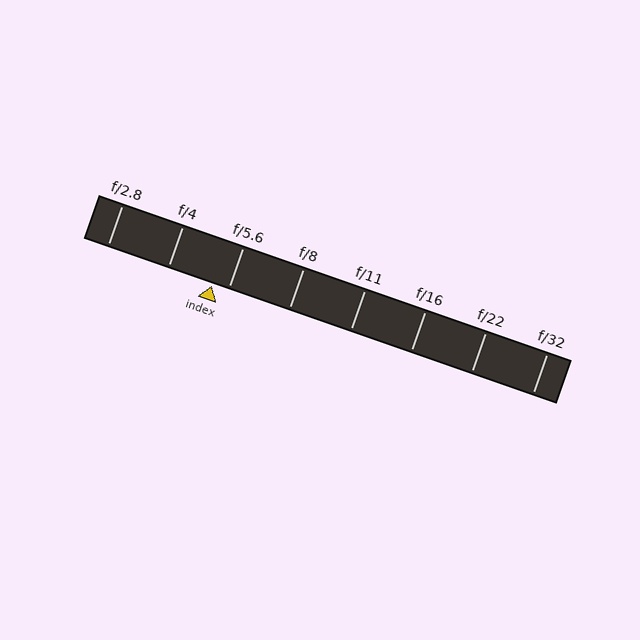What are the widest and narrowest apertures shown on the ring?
The widest aperture shown is f/2.8 and the narrowest is f/32.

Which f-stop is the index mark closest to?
The index mark is closest to f/5.6.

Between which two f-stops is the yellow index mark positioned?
The index mark is between f/4 and f/5.6.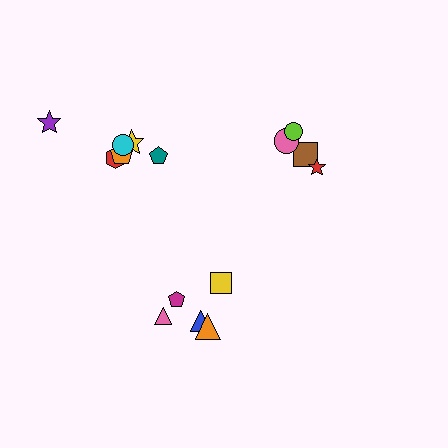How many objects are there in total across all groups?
There are 15 objects.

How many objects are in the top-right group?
There are 4 objects.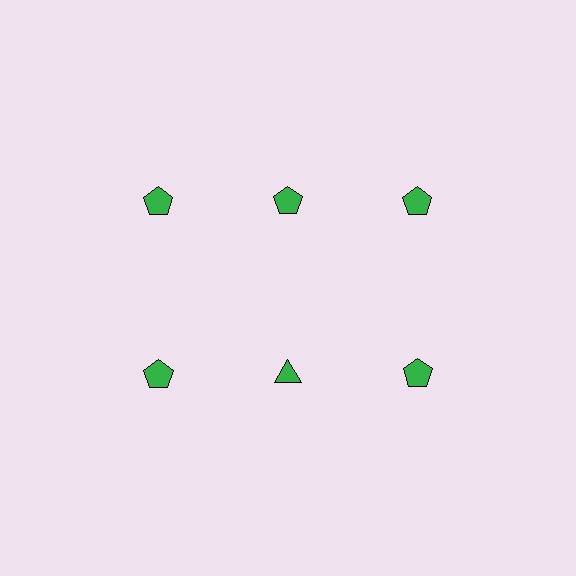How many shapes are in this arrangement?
There are 6 shapes arranged in a grid pattern.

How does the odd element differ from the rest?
It has a different shape: triangle instead of pentagon.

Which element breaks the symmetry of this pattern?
The green triangle in the second row, second from left column breaks the symmetry. All other shapes are green pentagons.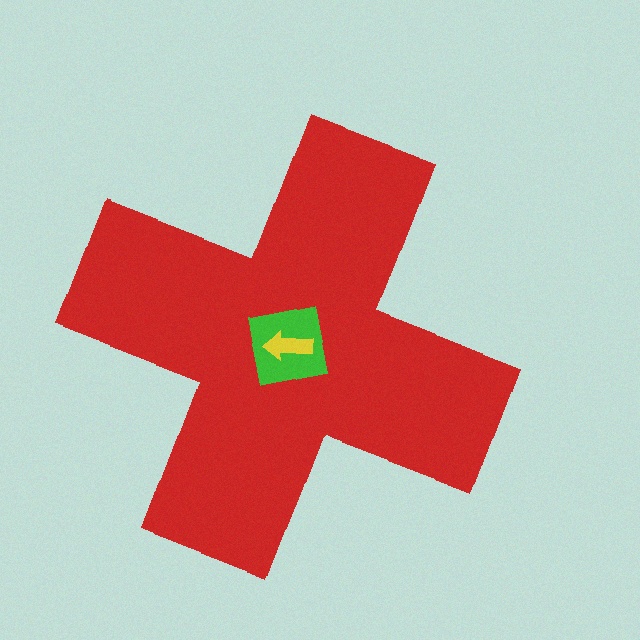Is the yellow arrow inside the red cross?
Yes.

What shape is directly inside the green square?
The yellow arrow.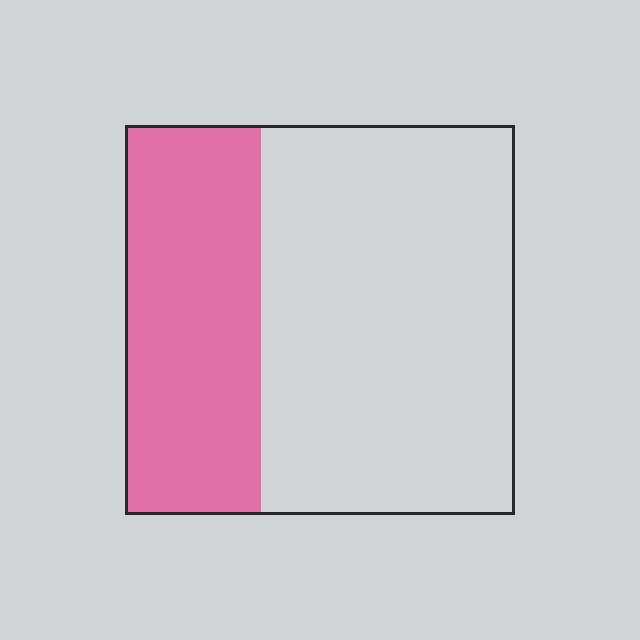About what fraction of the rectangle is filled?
About one third (1/3).